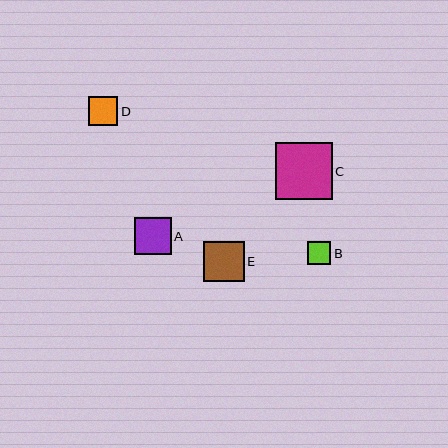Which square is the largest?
Square C is the largest with a size of approximately 57 pixels.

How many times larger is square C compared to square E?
Square C is approximately 1.4 times the size of square E.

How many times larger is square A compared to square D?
Square A is approximately 1.3 times the size of square D.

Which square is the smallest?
Square B is the smallest with a size of approximately 23 pixels.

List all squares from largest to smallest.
From largest to smallest: C, E, A, D, B.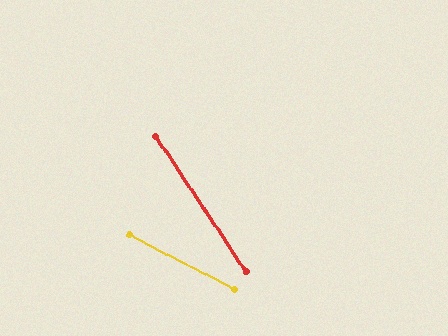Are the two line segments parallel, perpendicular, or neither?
Neither parallel nor perpendicular — they differ by about 29°.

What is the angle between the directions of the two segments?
Approximately 29 degrees.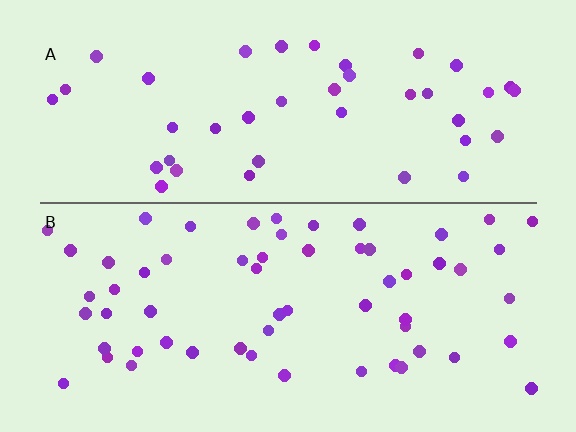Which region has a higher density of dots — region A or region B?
B (the bottom).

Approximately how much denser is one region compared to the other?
Approximately 1.4× — region B over region A.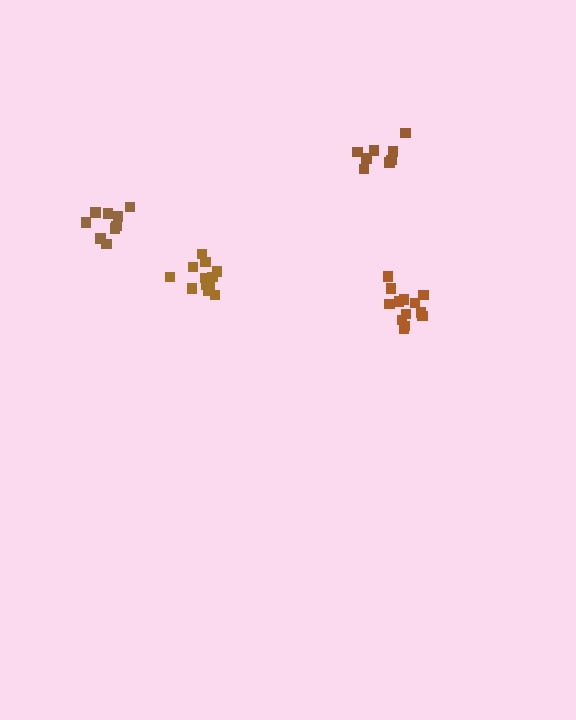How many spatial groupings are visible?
There are 4 spatial groupings.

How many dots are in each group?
Group 1: 10 dots, Group 2: 8 dots, Group 3: 13 dots, Group 4: 12 dots (43 total).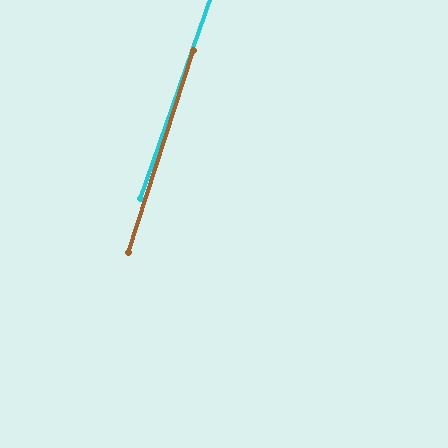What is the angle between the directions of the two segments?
Approximately 1 degree.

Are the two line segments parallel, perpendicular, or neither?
Parallel — their directions differ by only 1.4°.